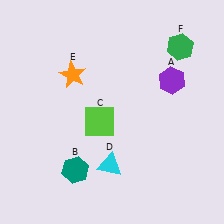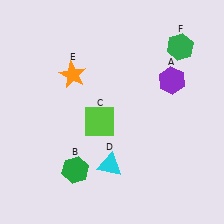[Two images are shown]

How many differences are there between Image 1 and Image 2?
There is 1 difference between the two images.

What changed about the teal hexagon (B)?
In Image 1, B is teal. In Image 2, it changed to green.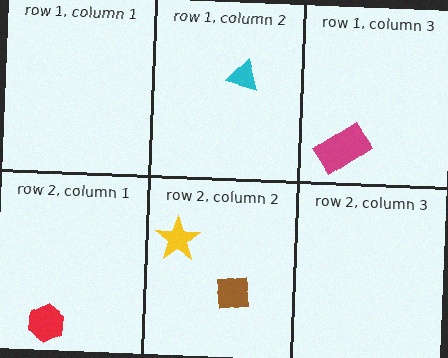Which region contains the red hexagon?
The row 2, column 1 region.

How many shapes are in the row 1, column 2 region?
1.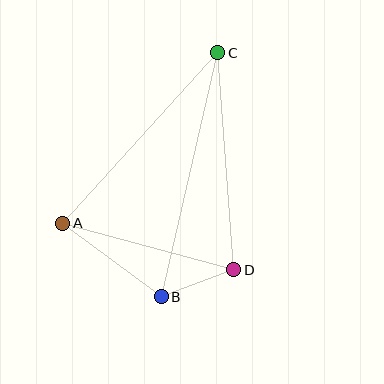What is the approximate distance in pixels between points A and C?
The distance between A and C is approximately 230 pixels.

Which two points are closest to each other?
Points B and D are closest to each other.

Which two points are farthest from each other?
Points B and C are farthest from each other.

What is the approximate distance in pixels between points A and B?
The distance between A and B is approximately 123 pixels.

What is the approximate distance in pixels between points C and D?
The distance between C and D is approximately 218 pixels.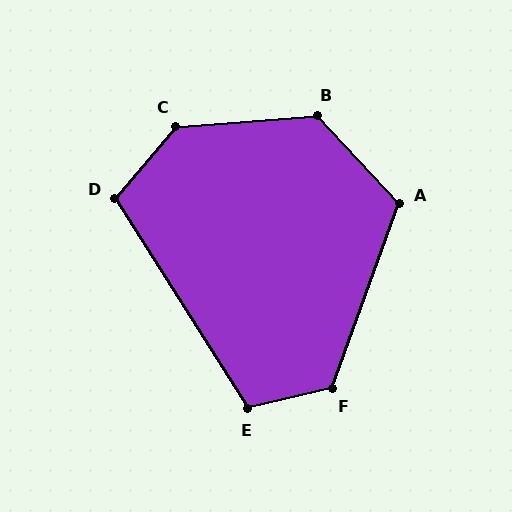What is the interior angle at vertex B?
Approximately 129 degrees (obtuse).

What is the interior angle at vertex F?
Approximately 123 degrees (obtuse).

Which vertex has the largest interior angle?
C, at approximately 134 degrees.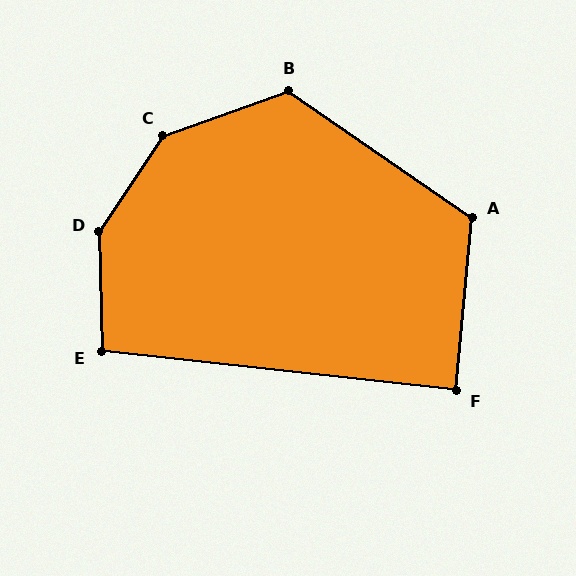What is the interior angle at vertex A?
Approximately 120 degrees (obtuse).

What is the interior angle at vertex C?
Approximately 143 degrees (obtuse).